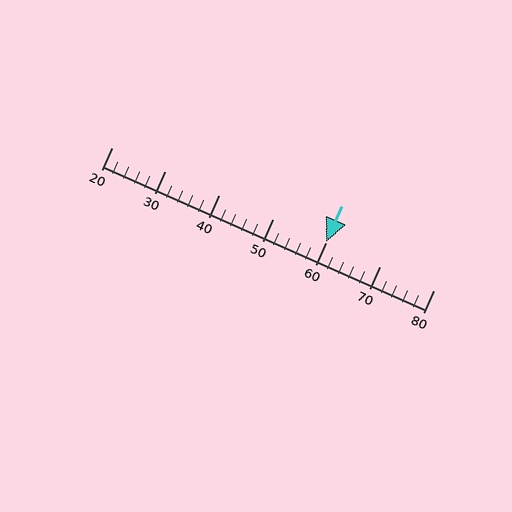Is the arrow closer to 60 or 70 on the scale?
The arrow is closer to 60.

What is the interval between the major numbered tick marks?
The major tick marks are spaced 10 units apart.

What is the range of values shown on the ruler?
The ruler shows values from 20 to 80.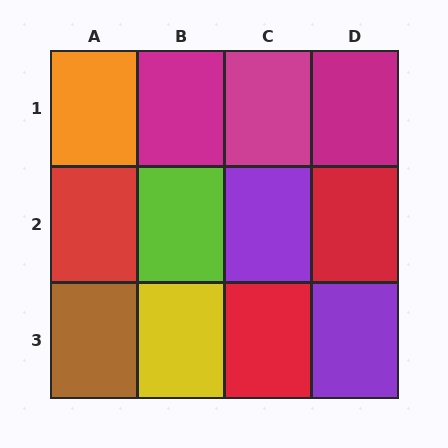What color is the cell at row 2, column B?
Lime.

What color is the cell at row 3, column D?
Purple.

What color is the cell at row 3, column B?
Yellow.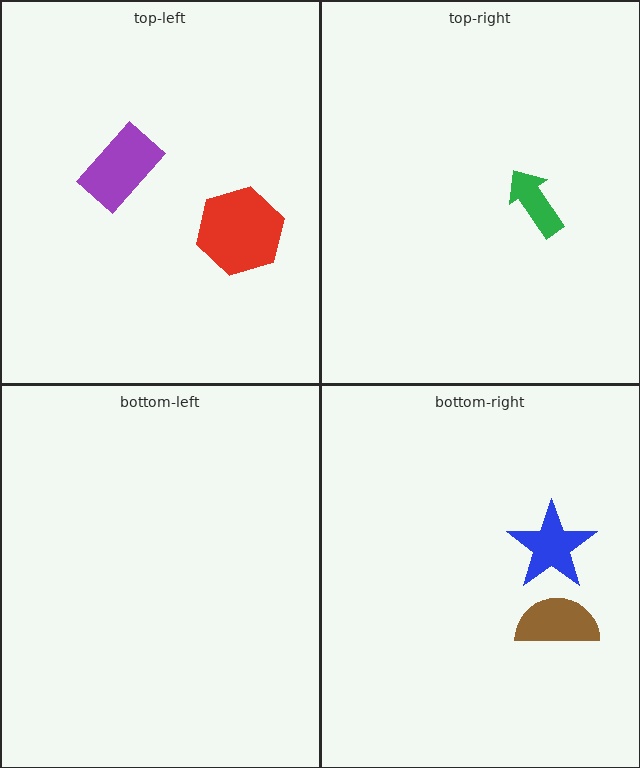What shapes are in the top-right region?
The green arrow.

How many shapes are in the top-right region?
1.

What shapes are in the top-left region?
The red hexagon, the purple rectangle.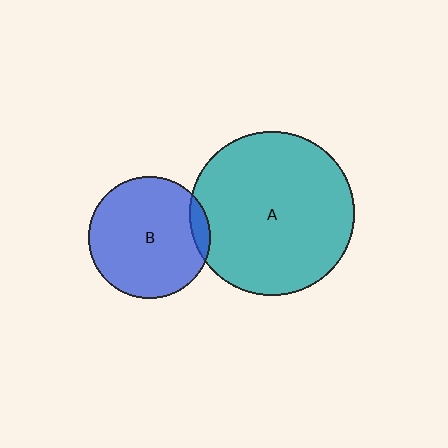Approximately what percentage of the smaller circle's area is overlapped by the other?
Approximately 5%.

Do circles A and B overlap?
Yes.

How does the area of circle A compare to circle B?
Approximately 1.8 times.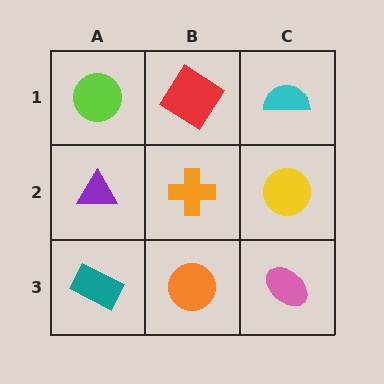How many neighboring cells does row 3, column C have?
2.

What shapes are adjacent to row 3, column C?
A yellow circle (row 2, column C), an orange circle (row 3, column B).